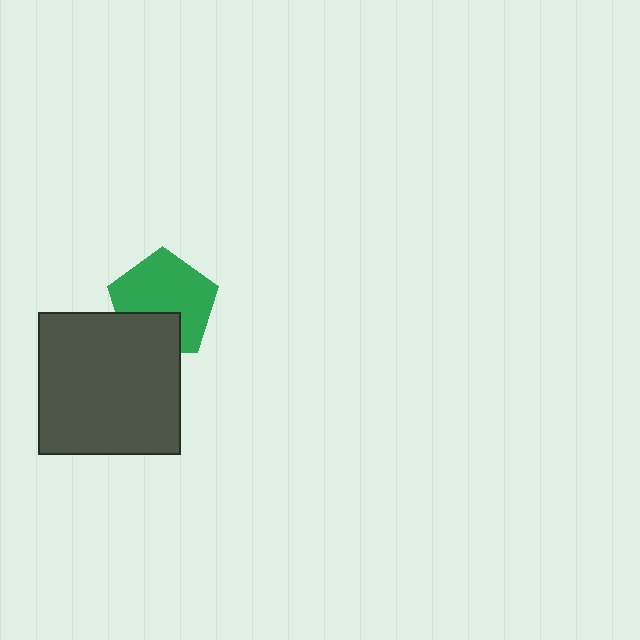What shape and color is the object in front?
The object in front is a dark gray square.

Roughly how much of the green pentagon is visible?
Most of it is visible (roughly 70%).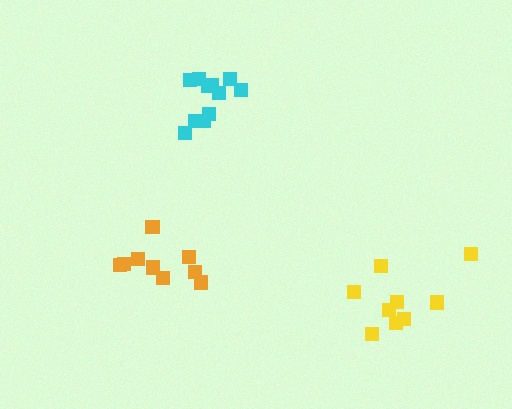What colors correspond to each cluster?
The clusters are colored: yellow, orange, cyan.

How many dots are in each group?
Group 1: 9 dots, Group 2: 9 dots, Group 3: 11 dots (29 total).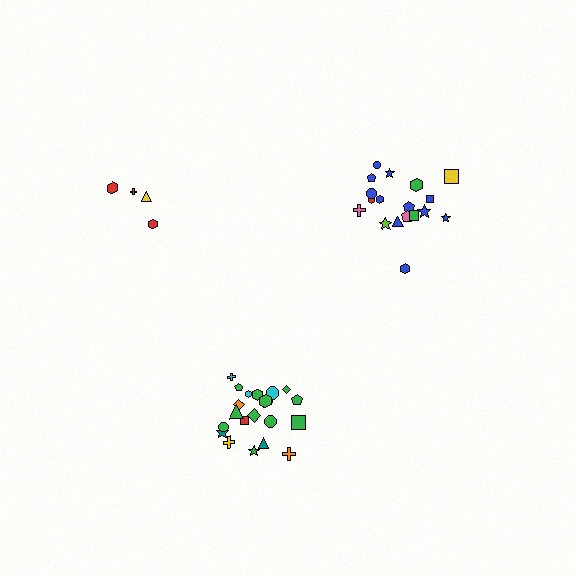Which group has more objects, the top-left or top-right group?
The top-right group.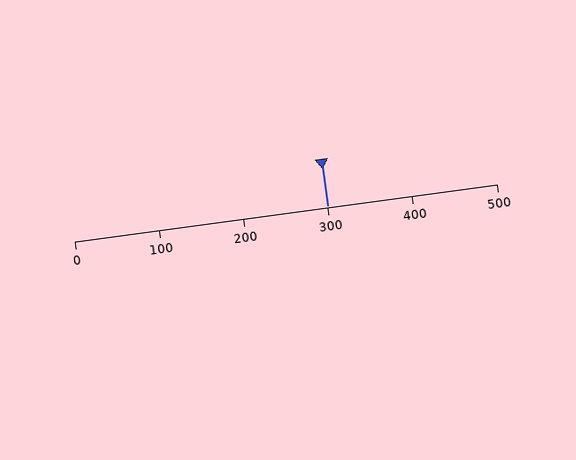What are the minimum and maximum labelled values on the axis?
The axis runs from 0 to 500.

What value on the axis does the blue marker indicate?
The marker indicates approximately 300.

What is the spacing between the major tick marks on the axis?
The major ticks are spaced 100 apart.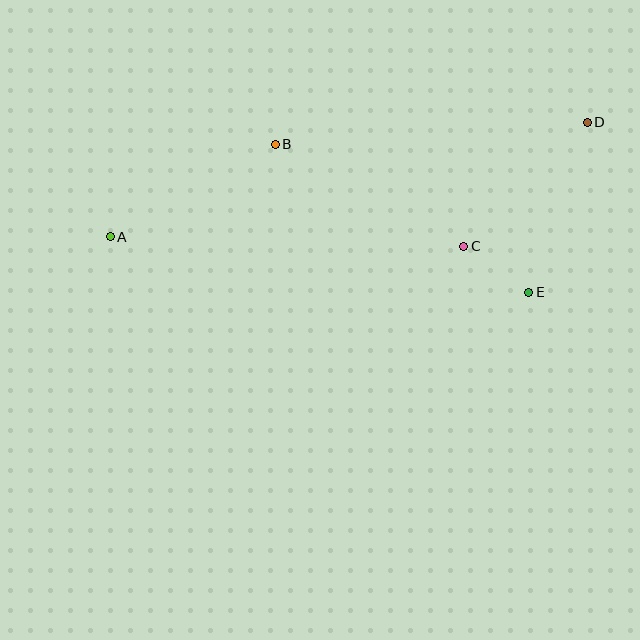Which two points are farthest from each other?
Points A and D are farthest from each other.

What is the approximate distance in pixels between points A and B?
The distance between A and B is approximately 189 pixels.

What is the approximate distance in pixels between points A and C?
The distance between A and C is approximately 354 pixels.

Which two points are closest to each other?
Points C and E are closest to each other.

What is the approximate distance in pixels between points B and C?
The distance between B and C is approximately 214 pixels.